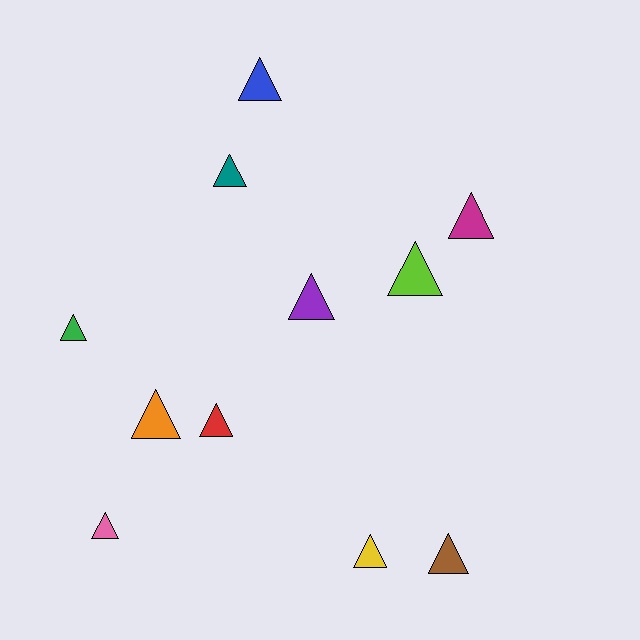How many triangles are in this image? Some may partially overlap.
There are 11 triangles.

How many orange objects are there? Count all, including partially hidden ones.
There is 1 orange object.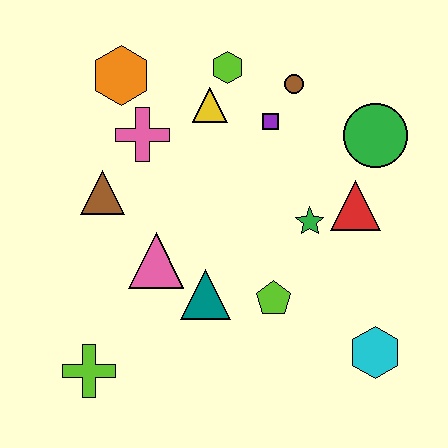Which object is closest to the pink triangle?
The teal triangle is closest to the pink triangle.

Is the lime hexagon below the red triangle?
No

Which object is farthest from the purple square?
The lime cross is farthest from the purple square.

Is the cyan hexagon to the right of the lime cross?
Yes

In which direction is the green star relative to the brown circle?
The green star is below the brown circle.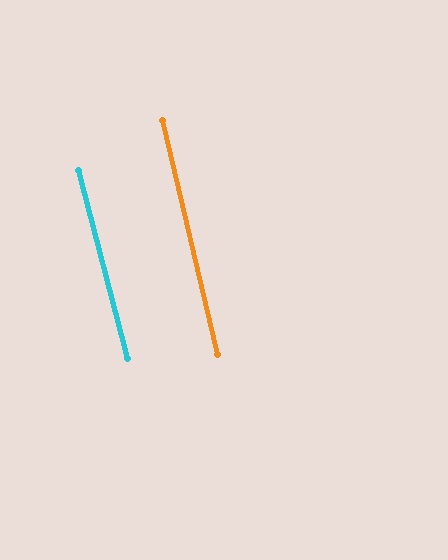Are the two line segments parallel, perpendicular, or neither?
Parallel — their directions differ by only 1.5°.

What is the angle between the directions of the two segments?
Approximately 2 degrees.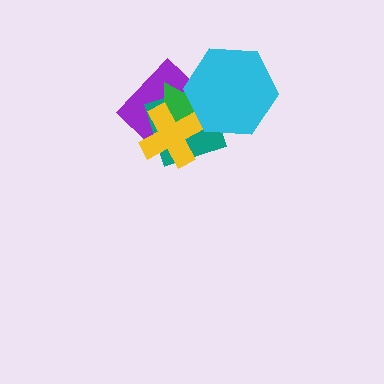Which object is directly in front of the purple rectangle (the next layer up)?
The teal square is directly in front of the purple rectangle.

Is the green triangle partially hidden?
Yes, it is partially covered by another shape.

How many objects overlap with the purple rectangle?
4 objects overlap with the purple rectangle.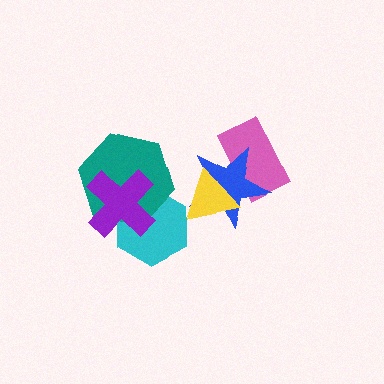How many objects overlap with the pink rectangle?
2 objects overlap with the pink rectangle.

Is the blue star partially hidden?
Yes, it is partially covered by another shape.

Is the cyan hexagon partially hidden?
Yes, it is partially covered by another shape.